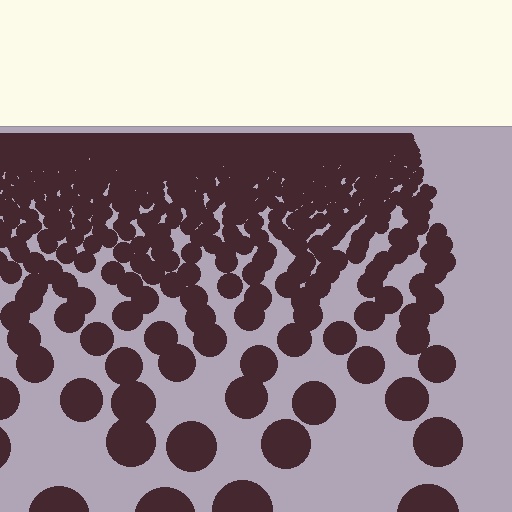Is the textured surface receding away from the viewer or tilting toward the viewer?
The surface is receding away from the viewer. Texture elements get smaller and denser toward the top.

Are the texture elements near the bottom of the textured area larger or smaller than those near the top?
Larger. Near the bottom, elements are closer to the viewer and appear at a bigger on-screen size.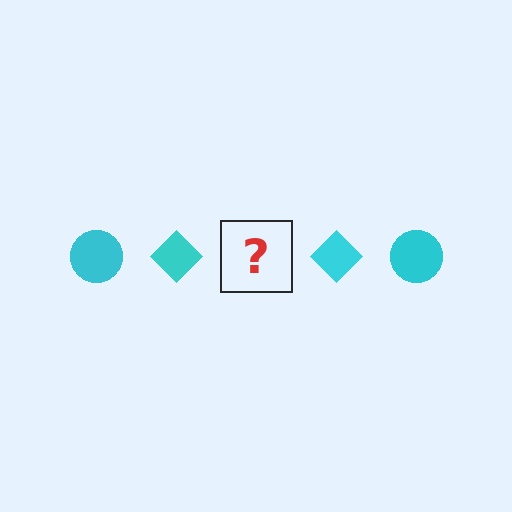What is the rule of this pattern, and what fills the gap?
The rule is that the pattern cycles through circle, diamond shapes in cyan. The gap should be filled with a cyan circle.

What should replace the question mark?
The question mark should be replaced with a cyan circle.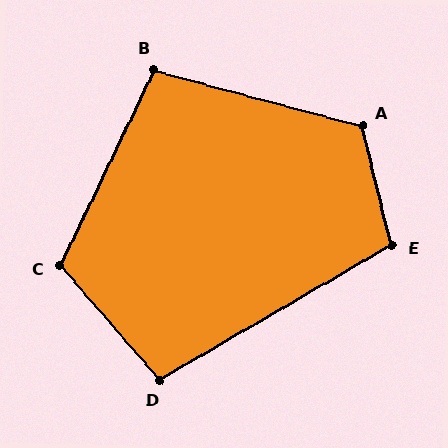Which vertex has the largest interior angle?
A, at approximately 119 degrees.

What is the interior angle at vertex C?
Approximately 113 degrees (obtuse).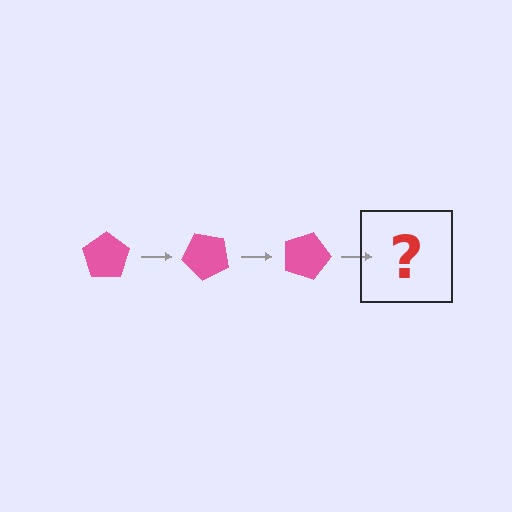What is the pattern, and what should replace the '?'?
The pattern is that the pentagon rotates 45 degrees each step. The '?' should be a pink pentagon rotated 135 degrees.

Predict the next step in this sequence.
The next step is a pink pentagon rotated 135 degrees.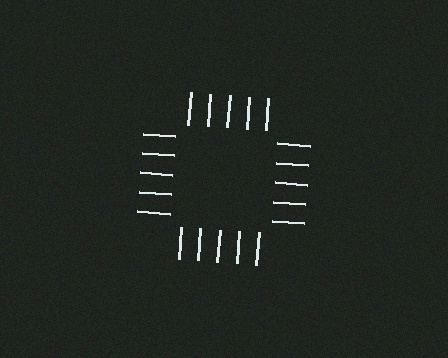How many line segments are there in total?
20 — 5 along each of the 4 edges.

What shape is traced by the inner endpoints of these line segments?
An illusory square — the line segments terminate on its edges but no continuous stroke is drawn.